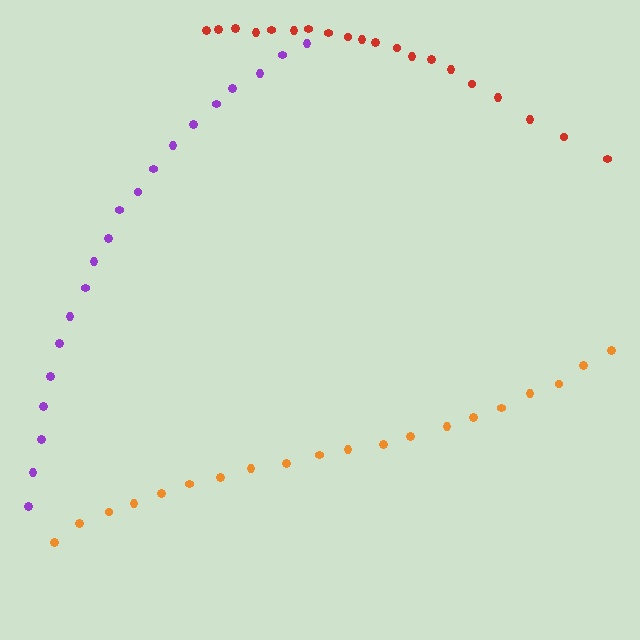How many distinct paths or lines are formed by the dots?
There are 3 distinct paths.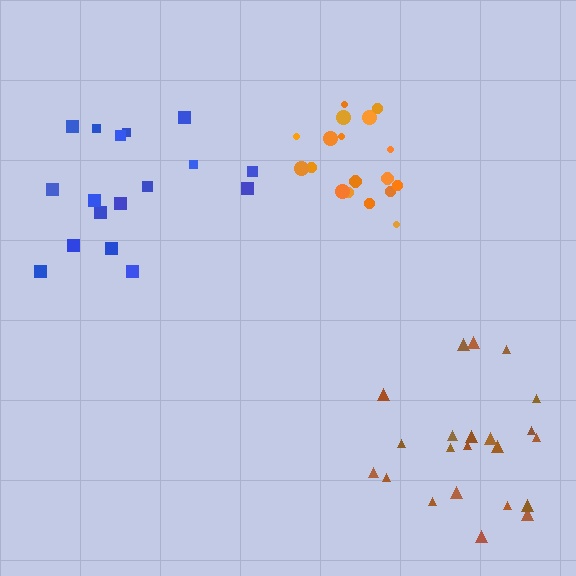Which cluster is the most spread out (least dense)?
Blue.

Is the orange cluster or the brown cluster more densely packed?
Orange.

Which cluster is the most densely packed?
Orange.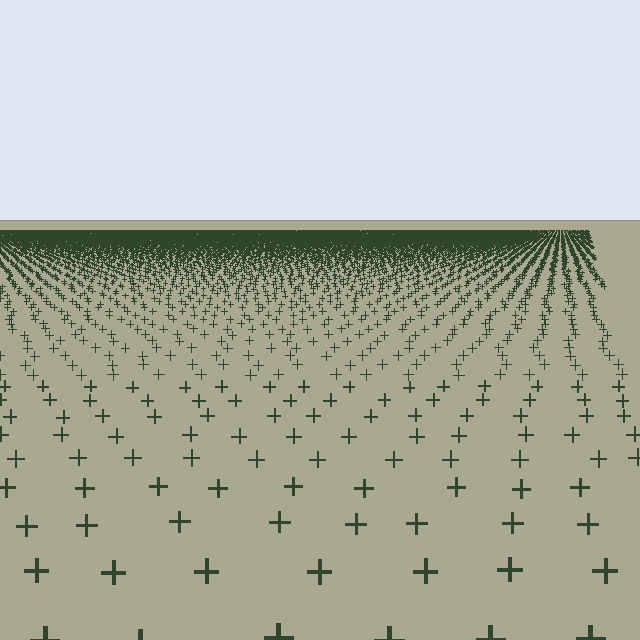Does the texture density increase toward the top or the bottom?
Density increases toward the top.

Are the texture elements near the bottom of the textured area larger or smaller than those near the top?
Larger. Near the bottom, elements are closer to the viewer and appear at a bigger on-screen size.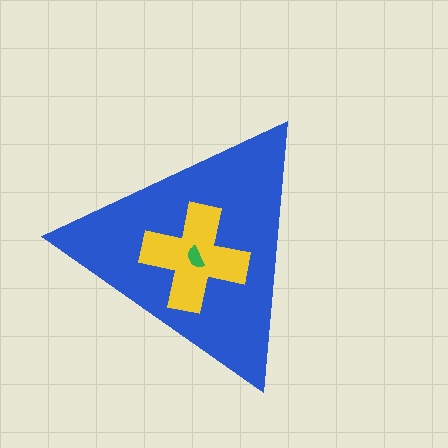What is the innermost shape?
The green semicircle.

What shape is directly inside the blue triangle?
The yellow cross.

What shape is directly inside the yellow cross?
The green semicircle.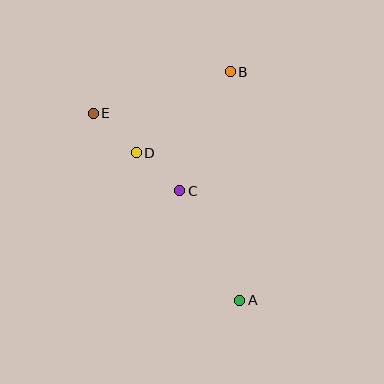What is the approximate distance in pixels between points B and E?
The distance between B and E is approximately 143 pixels.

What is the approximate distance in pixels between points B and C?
The distance between B and C is approximately 129 pixels.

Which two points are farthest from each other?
Points A and E are farthest from each other.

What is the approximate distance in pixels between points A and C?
The distance between A and C is approximately 125 pixels.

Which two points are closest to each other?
Points C and D are closest to each other.